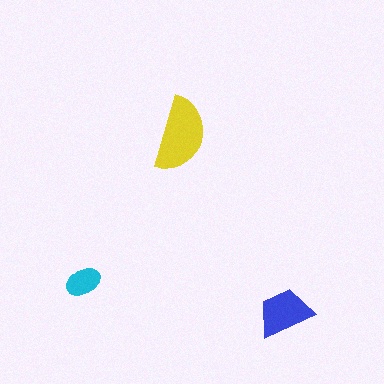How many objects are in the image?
There are 3 objects in the image.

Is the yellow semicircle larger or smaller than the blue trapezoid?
Larger.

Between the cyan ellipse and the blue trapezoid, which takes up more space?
The blue trapezoid.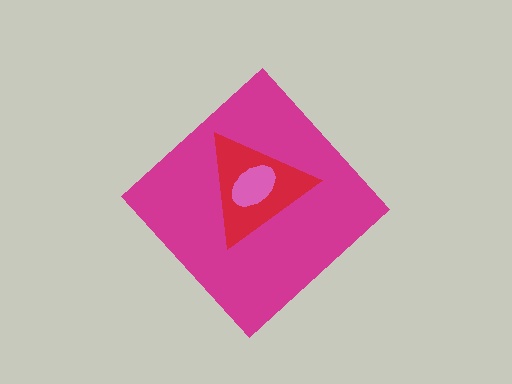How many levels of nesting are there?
3.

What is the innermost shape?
The pink ellipse.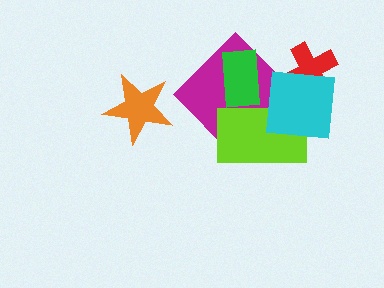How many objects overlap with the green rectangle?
2 objects overlap with the green rectangle.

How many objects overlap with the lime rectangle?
3 objects overlap with the lime rectangle.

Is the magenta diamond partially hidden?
Yes, it is partially covered by another shape.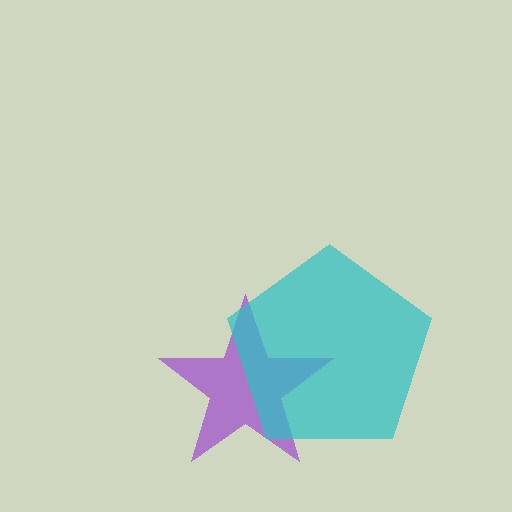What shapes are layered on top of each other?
The layered shapes are: a purple star, a cyan pentagon.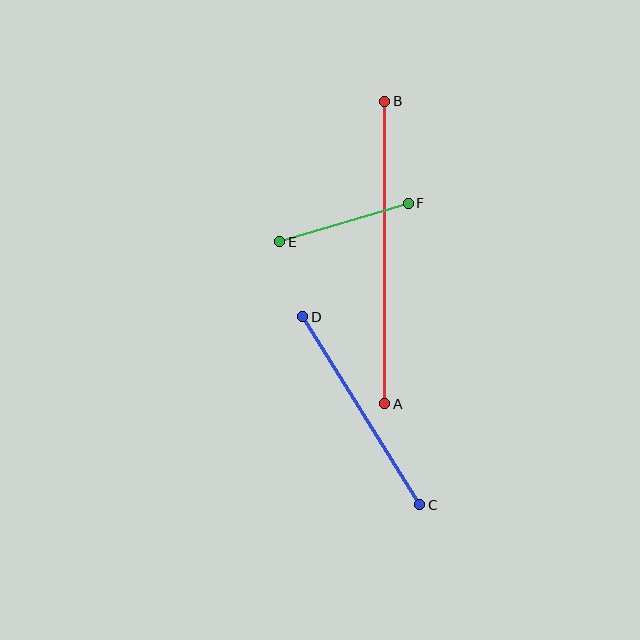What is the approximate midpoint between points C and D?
The midpoint is at approximately (361, 411) pixels.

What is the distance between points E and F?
The distance is approximately 134 pixels.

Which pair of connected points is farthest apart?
Points A and B are farthest apart.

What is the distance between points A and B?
The distance is approximately 302 pixels.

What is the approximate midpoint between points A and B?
The midpoint is at approximately (385, 252) pixels.